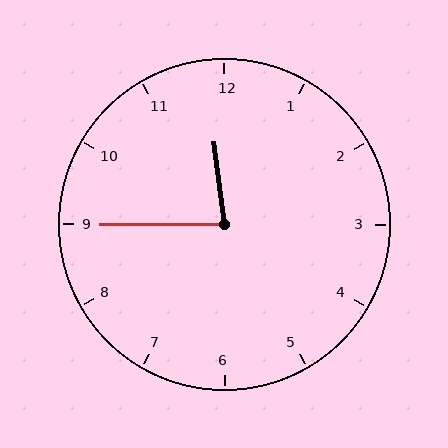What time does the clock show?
11:45.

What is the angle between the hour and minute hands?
Approximately 82 degrees.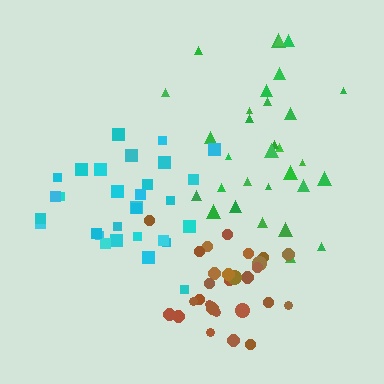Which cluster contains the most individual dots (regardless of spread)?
Green (31).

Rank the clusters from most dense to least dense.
brown, green, cyan.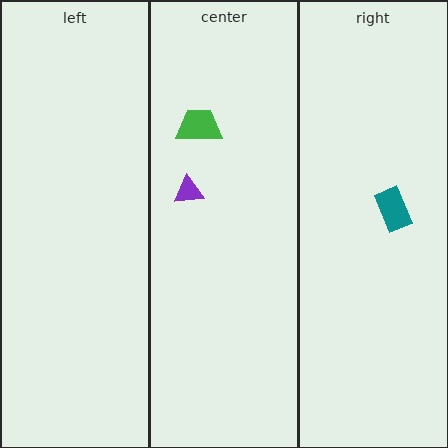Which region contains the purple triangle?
The center region.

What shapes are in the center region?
The green trapezoid, the purple triangle.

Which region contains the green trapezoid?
The center region.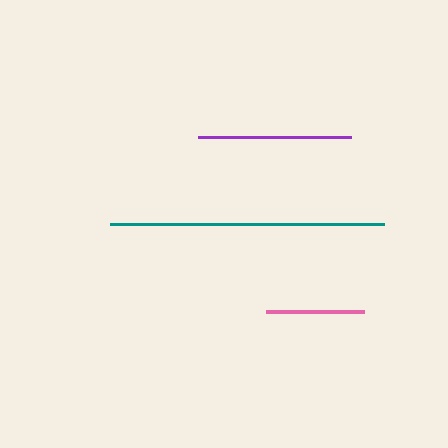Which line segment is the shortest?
The pink line is the shortest at approximately 98 pixels.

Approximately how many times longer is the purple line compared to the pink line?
The purple line is approximately 1.6 times the length of the pink line.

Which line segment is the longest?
The teal line is the longest at approximately 274 pixels.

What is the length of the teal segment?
The teal segment is approximately 274 pixels long.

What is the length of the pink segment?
The pink segment is approximately 98 pixels long.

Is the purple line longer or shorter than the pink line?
The purple line is longer than the pink line.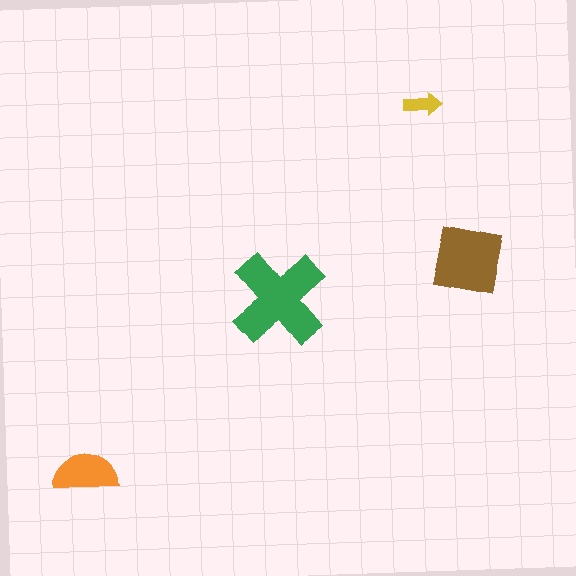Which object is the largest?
The green cross.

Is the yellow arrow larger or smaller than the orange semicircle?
Smaller.